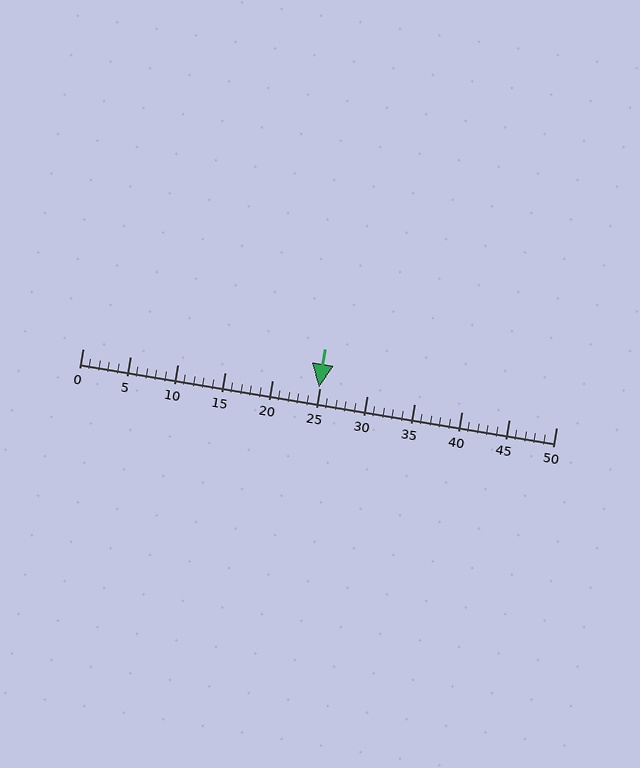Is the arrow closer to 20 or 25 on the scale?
The arrow is closer to 25.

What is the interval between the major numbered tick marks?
The major tick marks are spaced 5 units apart.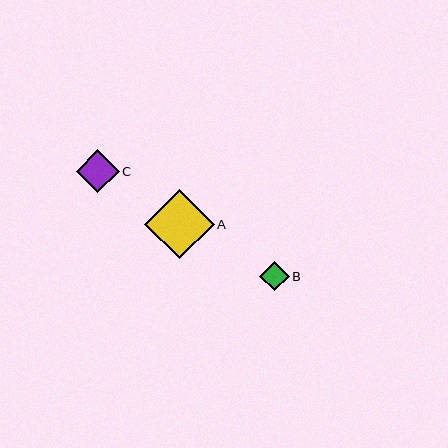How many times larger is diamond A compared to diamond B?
Diamond A is approximately 2.3 times the size of diamond B.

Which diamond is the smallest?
Diamond B is the smallest with a size of approximately 30 pixels.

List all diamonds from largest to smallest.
From largest to smallest: A, C, B.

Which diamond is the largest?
Diamond A is the largest with a size of approximately 70 pixels.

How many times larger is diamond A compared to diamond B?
Diamond A is approximately 2.3 times the size of diamond B.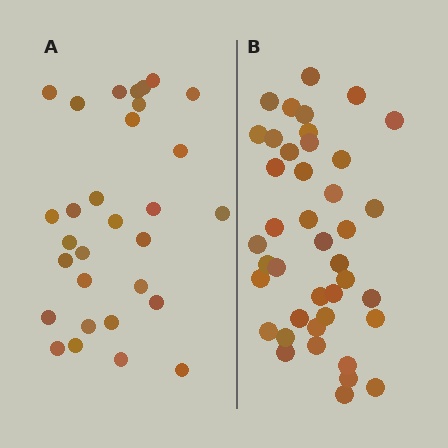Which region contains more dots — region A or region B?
Region B (the right region) has more dots.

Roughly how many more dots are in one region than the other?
Region B has roughly 12 or so more dots than region A.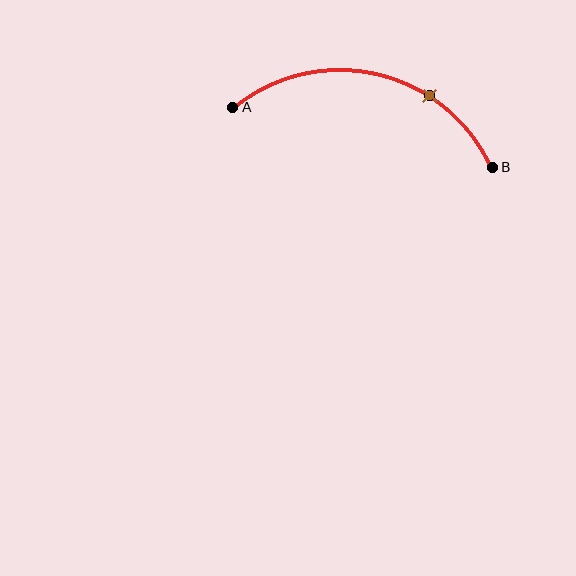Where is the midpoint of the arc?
The arc midpoint is the point on the curve farthest from the straight line joining A and B. It sits above that line.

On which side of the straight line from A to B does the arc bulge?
The arc bulges above the straight line connecting A and B.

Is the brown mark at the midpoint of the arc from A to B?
No. The brown mark lies on the arc but is closer to endpoint B. The arc midpoint would be at the point on the curve equidistant along the arc from both A and B.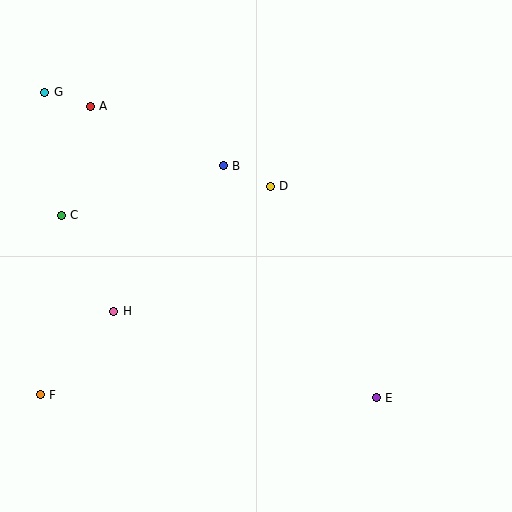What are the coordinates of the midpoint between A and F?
The midpoint between A and F is at (65, 250).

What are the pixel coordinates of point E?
Point E is at (376, 398).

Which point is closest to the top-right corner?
Point D is closest to the top-right corner.